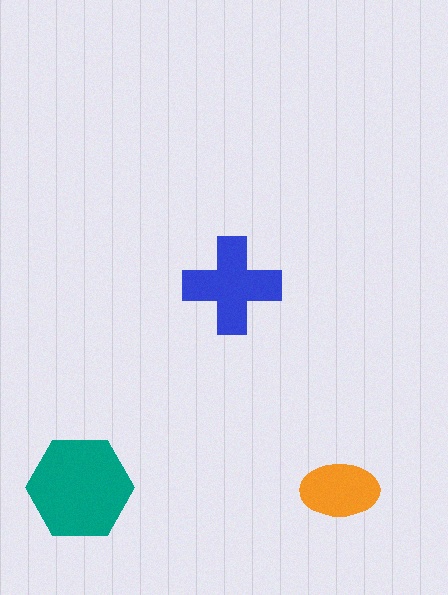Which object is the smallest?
The orange ellipse.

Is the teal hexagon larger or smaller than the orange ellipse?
Larger.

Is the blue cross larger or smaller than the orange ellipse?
Larger.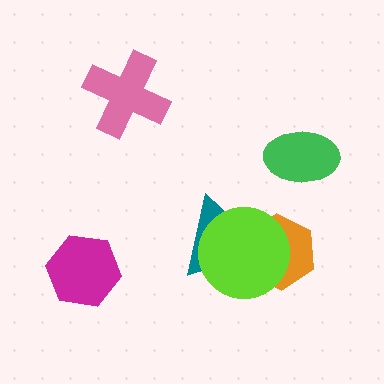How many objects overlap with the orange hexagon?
2 objects overlap with the orange hexagon.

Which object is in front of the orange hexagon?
The lime circle is in front of the orange hexagon.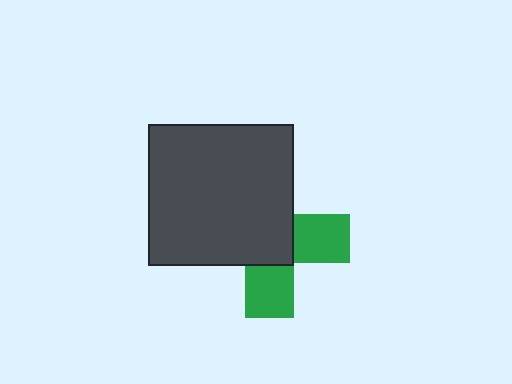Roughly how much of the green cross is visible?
A small part of it is visible (roughly 40%).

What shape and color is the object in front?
The object in front is a dark gray rectangle.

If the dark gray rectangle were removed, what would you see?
You would see the complete green cross.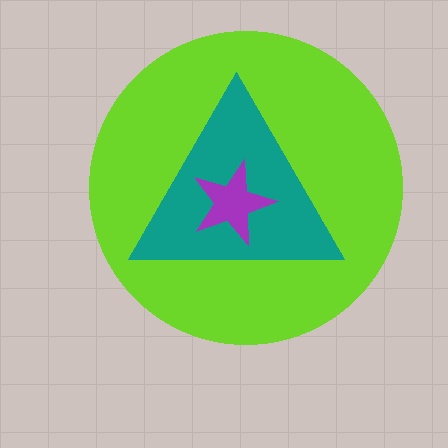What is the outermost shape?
The lime circle.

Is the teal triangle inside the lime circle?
Yes.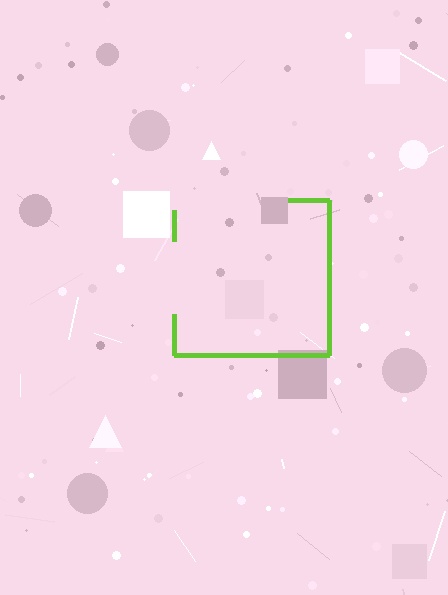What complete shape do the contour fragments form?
The contour fragments form a square.